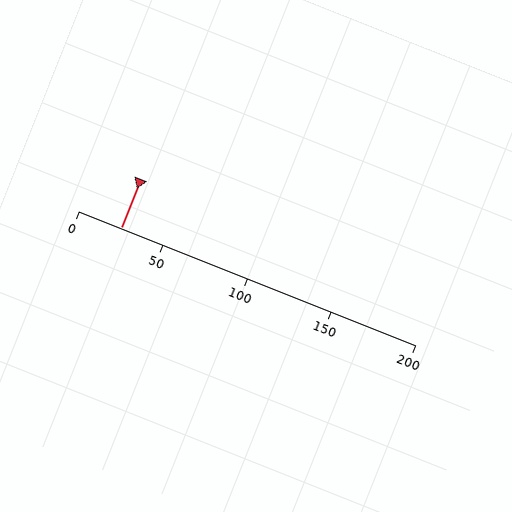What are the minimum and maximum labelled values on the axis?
The axis runs from 0 to 200.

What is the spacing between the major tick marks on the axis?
The major ticks are spaced 50 apart.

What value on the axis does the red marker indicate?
The marker indicates approximately 25.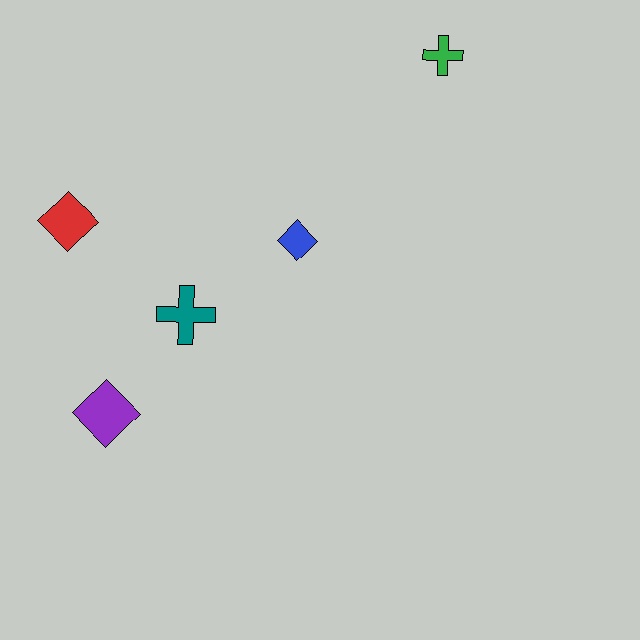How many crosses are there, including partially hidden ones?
There are 2 crosses.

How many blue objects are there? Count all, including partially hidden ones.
There is 1 blue object.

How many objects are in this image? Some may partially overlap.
There are 5 objects.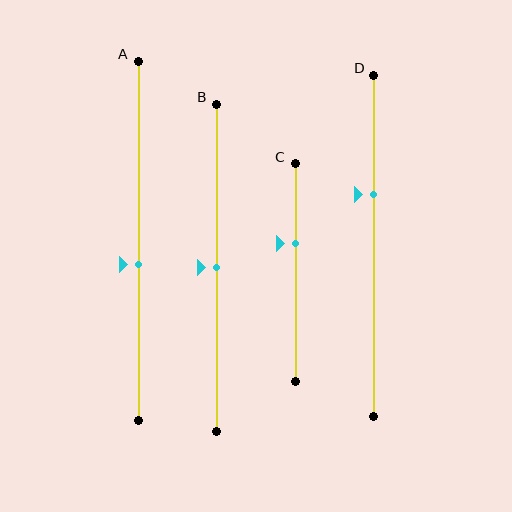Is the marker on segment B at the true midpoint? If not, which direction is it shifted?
Yes, the marker on segment B is at the true midpoint.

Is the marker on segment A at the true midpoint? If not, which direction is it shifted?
No, the marker on segment A is shifted downward by about 7% of the segment length.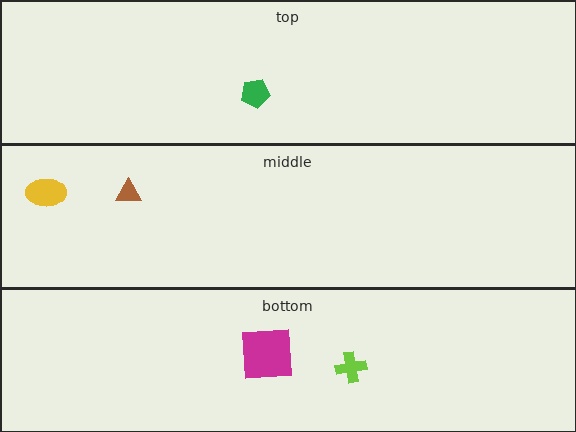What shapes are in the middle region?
The yellow ellipse, the brown triangle.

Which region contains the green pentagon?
The top region.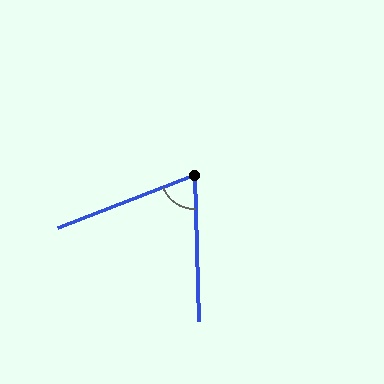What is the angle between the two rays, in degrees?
Approximately 71 degrees.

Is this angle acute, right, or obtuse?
It is acute.